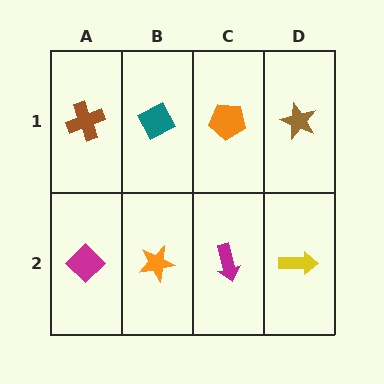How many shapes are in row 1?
4 shapes.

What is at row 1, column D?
A brown star.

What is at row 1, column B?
A teal diamond.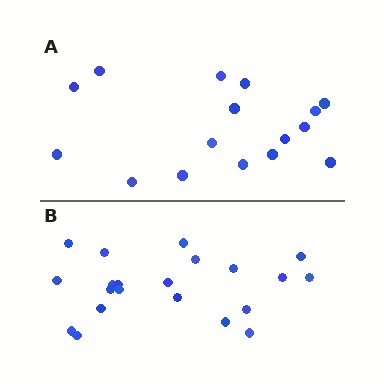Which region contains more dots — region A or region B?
Region B (the bottom region) has more dots.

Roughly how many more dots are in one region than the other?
Region B has about 5 more dots than region A.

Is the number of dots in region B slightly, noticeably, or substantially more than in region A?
Region B has noticeably more, but not dramatically so. The ratio is roughly 1.3 to 1.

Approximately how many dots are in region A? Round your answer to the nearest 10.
About 20 dots. (The exact count is 16, which rounds to 20.)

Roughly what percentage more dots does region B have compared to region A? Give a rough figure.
About 30% more.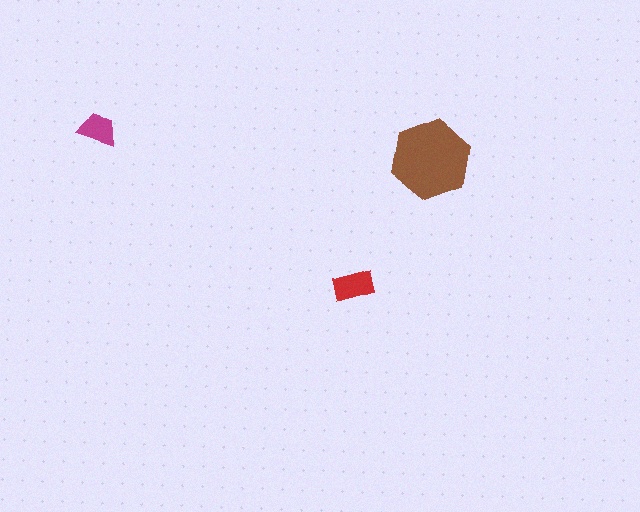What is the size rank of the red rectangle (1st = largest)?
2nd.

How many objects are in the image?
There are 3 objects in the image.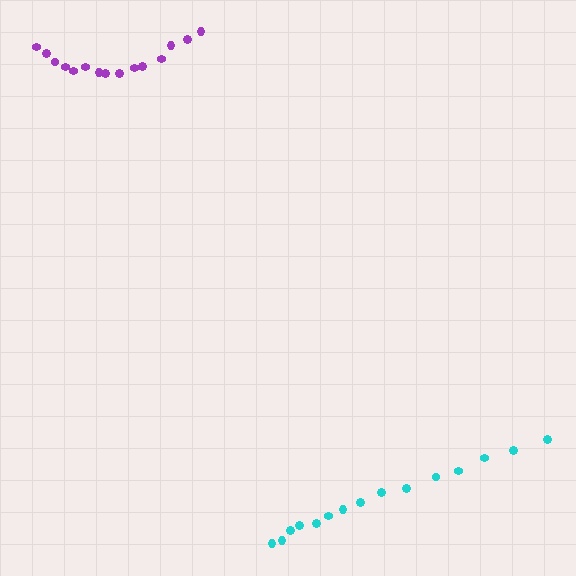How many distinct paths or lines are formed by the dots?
There are 2 distinct paths.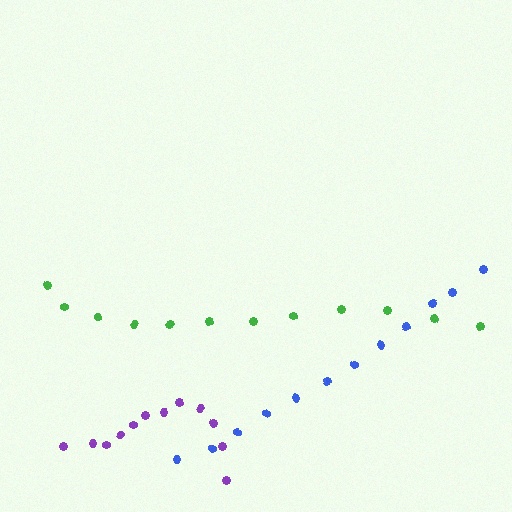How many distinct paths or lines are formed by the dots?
There are 3 distinct paths.